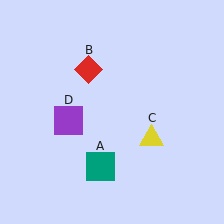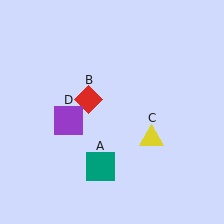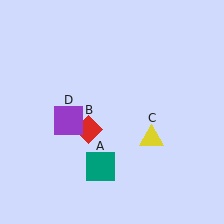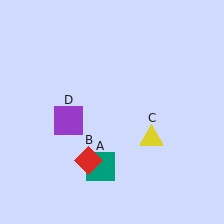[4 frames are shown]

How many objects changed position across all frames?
1 object changed position: red diamond (object B).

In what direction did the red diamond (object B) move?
The red diamond (object B) moved down.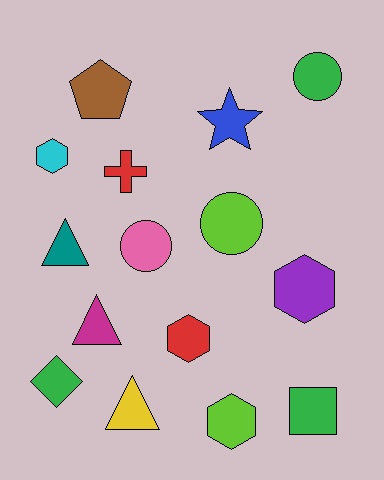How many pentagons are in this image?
There is 1 pentagon.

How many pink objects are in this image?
There is 1 pink object.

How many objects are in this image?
There are 15 objects.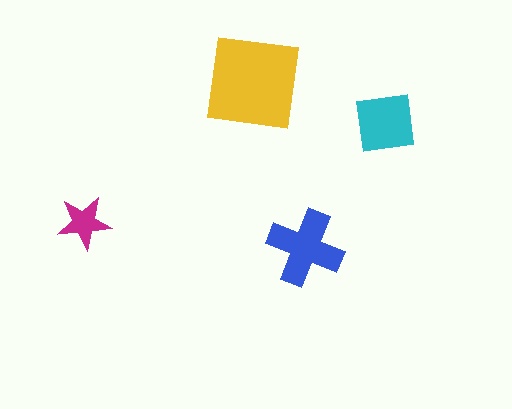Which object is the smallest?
The magenta star.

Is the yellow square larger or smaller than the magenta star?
Larger.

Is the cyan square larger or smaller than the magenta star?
Larger.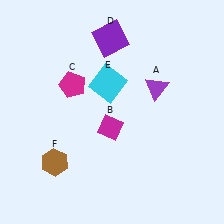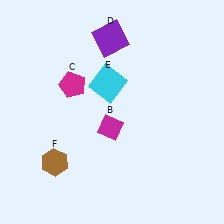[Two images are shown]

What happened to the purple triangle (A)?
The purple triangle (A) was removed in Image 2. It was in the top-right area of Image 1.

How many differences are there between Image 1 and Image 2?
There is 1 difference between the two images.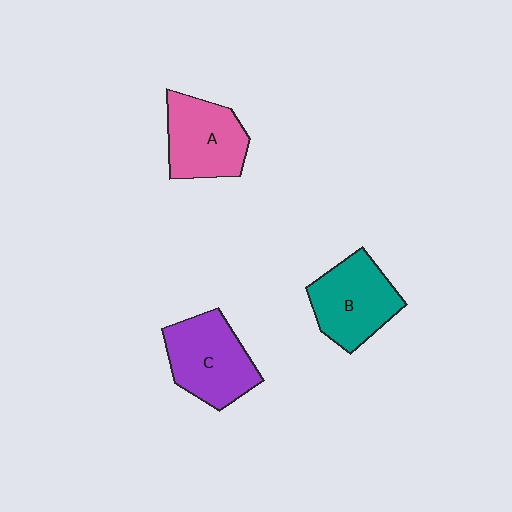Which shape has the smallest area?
Shape A (pink).